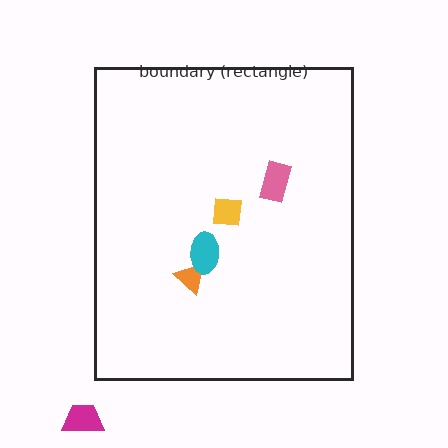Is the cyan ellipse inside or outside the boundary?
Inside.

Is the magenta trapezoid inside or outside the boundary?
Outside.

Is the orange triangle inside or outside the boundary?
Inside.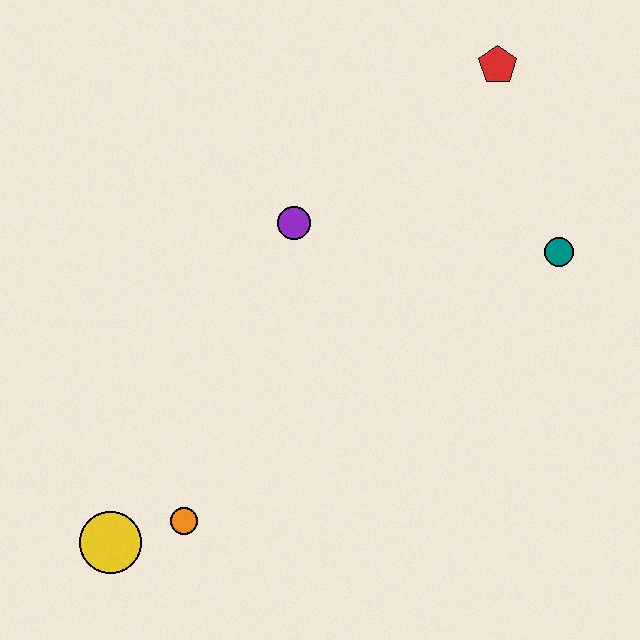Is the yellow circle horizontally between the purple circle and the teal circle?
No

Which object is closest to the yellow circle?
The orange circle is closest to the yellow circle.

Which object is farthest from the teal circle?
The yellow circle is farthest from the teal circle.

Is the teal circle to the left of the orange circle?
No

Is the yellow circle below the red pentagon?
Yes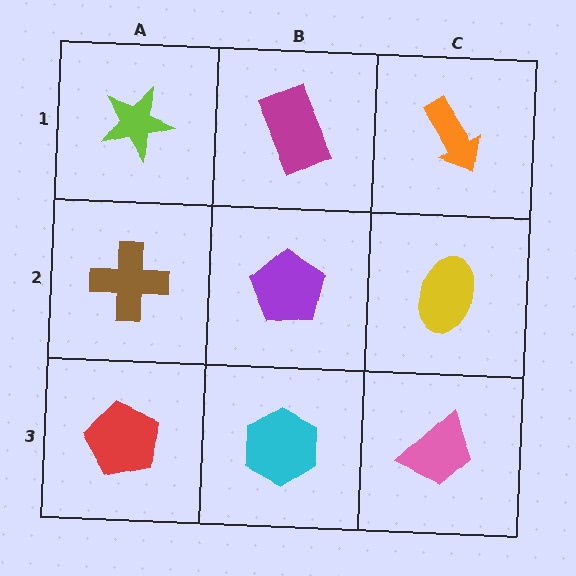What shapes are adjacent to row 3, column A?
A brown cross (row 2, column A), a cyan hexagon (row 3, column B).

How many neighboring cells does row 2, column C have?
3.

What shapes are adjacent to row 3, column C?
A yellow ellipse (row 2, column C), a cyan hexagon (row 3, column B).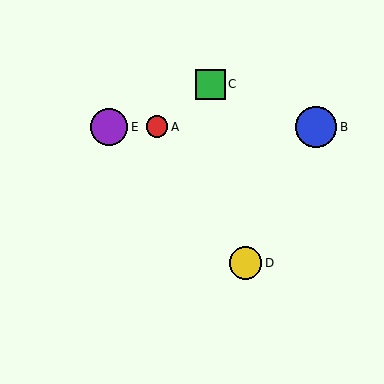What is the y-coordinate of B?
Object B is at y≈127.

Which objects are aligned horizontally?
Objects A, B, E are aligned horizontally.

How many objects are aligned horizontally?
3 objects (A, B, E) are aligned horizontally.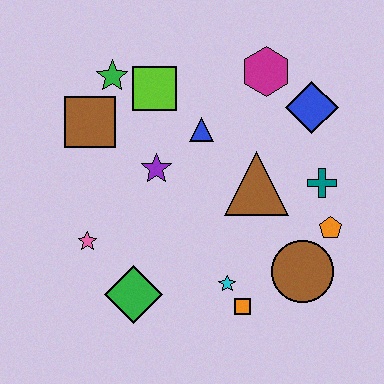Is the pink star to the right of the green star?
No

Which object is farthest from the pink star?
The blue diamond is farthest from the pink star.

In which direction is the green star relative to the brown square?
The green star is above the brown square.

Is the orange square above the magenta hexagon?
No